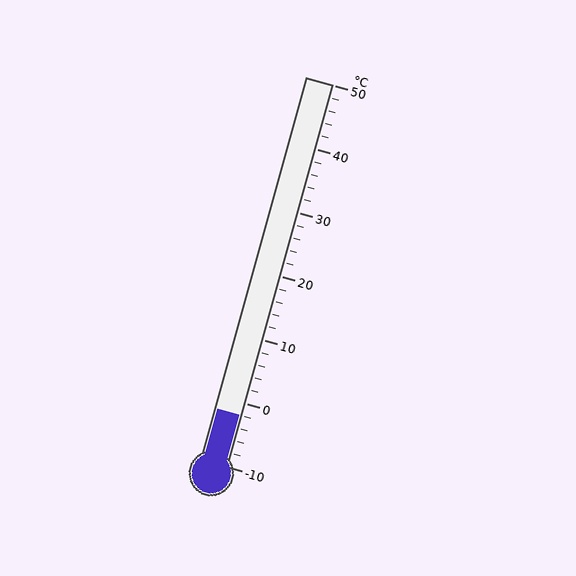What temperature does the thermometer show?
The thermometer shows approximately -2°C.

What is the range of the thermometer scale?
The thermometer scale ranges from -10°C to 50°C.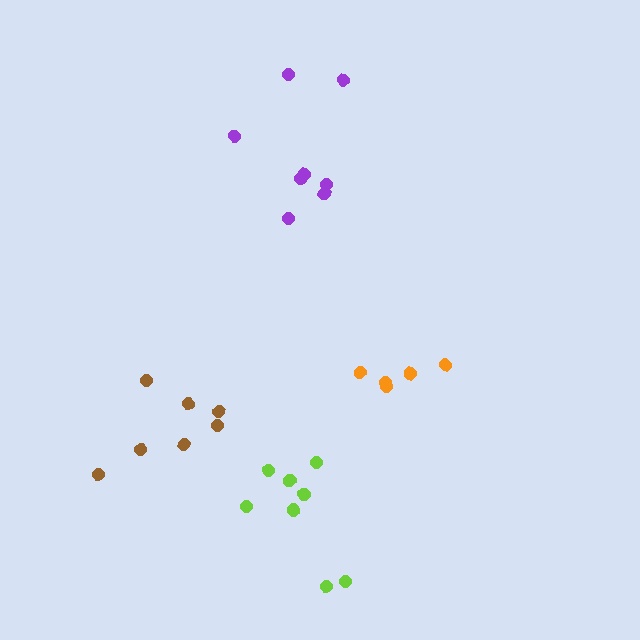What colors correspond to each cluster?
The clusters are colored: brown, orange, purple, lime.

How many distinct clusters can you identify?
There are 4 distinct clusters.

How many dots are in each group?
Group 1: 7 dots, Group 2: 5 dots, Group 3: 8 dots, Group 4: 8 dots (28 total).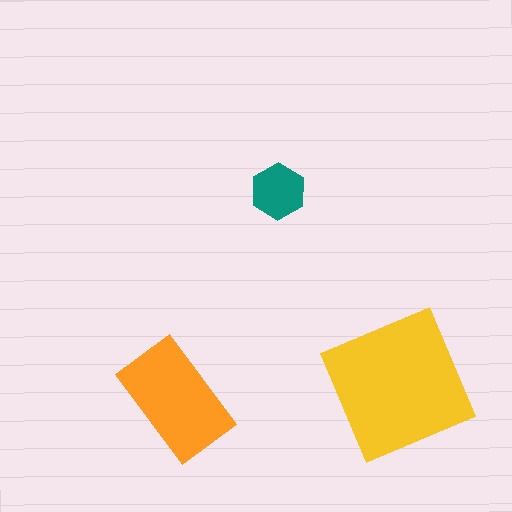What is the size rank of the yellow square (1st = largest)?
1st.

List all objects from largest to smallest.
The yellow square, the orange rectangle, the teal hexagon.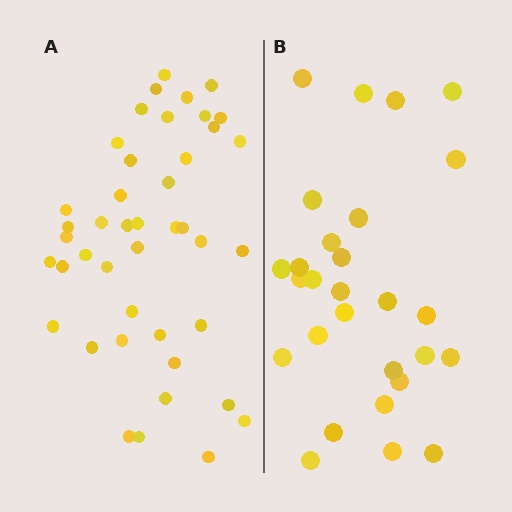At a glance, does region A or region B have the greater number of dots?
Region A (the left region) has more dots.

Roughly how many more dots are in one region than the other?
Region A has approximately 15 more dots than region B.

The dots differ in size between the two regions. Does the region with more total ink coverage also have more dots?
No. Region B has more total ink coverage because its dots are larger, but region A actually contains more individual dots. Total area can be misleading — the number of items is what matters here.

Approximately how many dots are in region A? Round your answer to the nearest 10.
About 40 dots. (The exact count is 43, which rounds to 40.)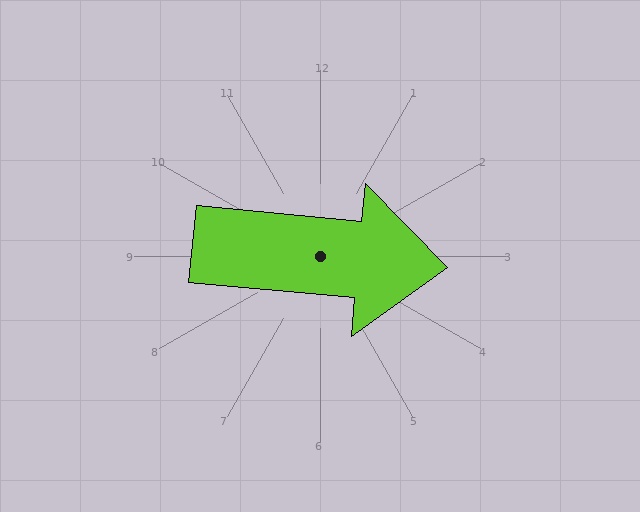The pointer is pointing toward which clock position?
Roughly 3 o'clock.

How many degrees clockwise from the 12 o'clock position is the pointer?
Approximately 95 degrees.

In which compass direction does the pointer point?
East.